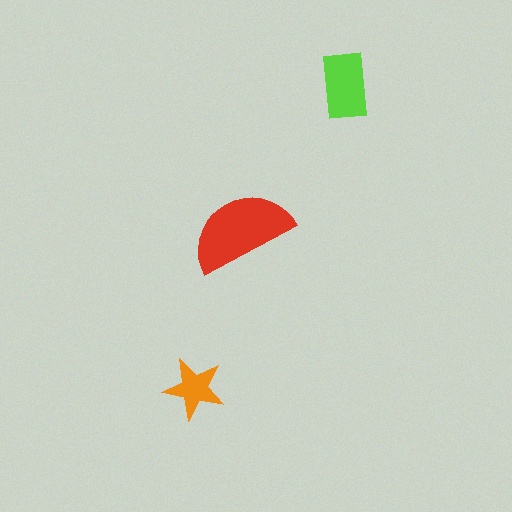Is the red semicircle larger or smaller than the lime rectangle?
Larger.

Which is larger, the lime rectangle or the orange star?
The lime rectangle.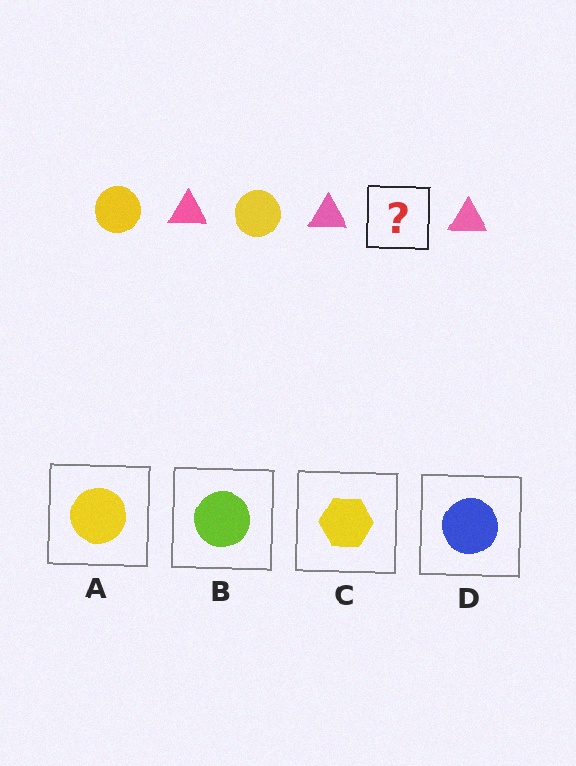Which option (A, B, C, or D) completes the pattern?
A.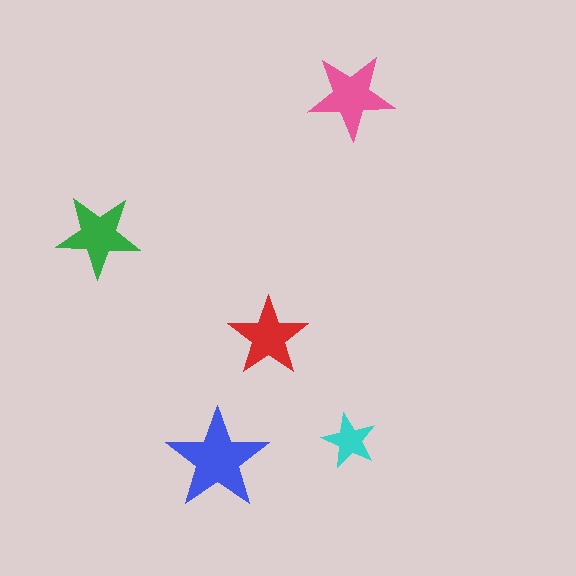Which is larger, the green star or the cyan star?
The green one.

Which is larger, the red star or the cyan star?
The red one.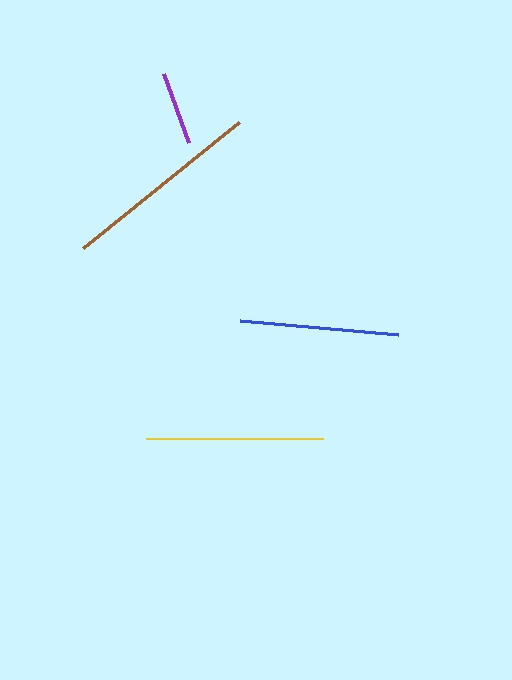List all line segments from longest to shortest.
From longest to shortest: brown, yellow, blue, purple.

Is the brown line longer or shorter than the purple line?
The brown line is longer than the purple line.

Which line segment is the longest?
The brown line is the longest at approximately 201 pixels.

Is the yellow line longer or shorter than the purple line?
The yellow line is longer than the purple line.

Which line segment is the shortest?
The purple line is the shortest at approximately 73 pixels.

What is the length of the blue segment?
The blue segment is approximately 158 pixels long.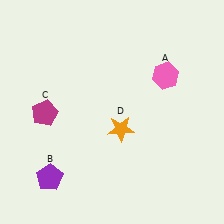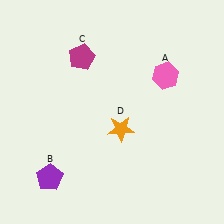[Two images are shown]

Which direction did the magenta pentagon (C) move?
The magenta pentagon (C) moved up.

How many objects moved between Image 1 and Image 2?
1 object moved between the two images.